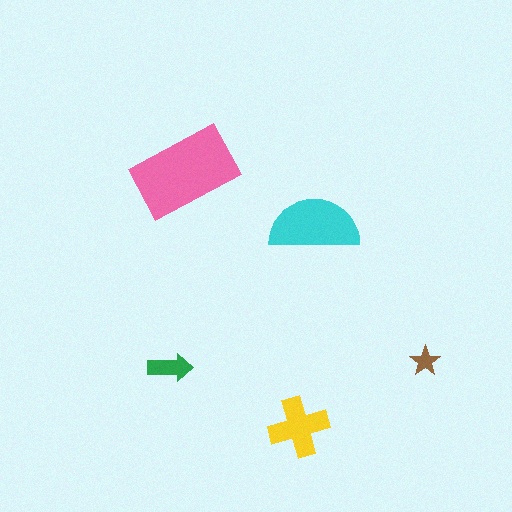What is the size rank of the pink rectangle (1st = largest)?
1st.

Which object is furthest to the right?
The brown star is rightmost.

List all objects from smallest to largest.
The brown star, the green arrow, the yellow cross, the cyan semicircle, the pink rectangle.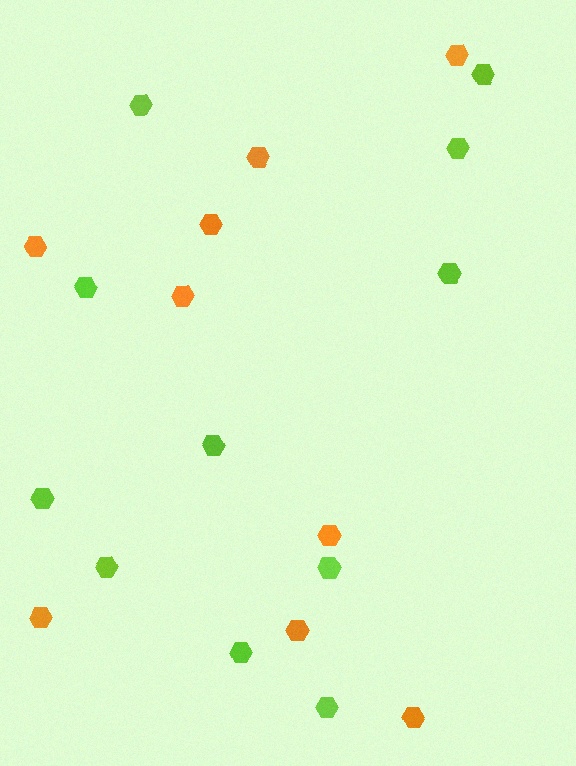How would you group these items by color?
There are 2 groups: one group of orange hexagons (9) and one group of lime hexagons (11).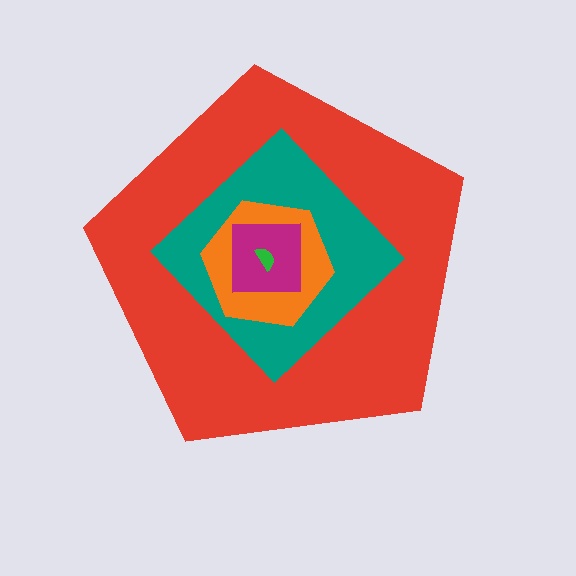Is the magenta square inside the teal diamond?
Yes.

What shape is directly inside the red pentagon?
The teal diamond.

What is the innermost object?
The green semicircle.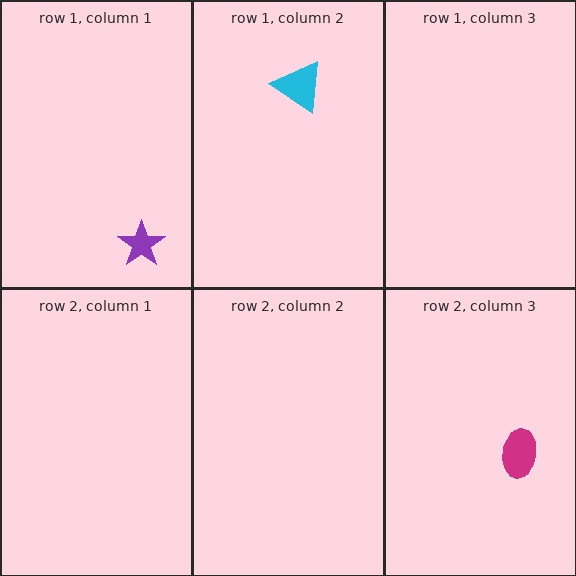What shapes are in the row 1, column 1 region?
The purple star.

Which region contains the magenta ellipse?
The row 2, column 3 region.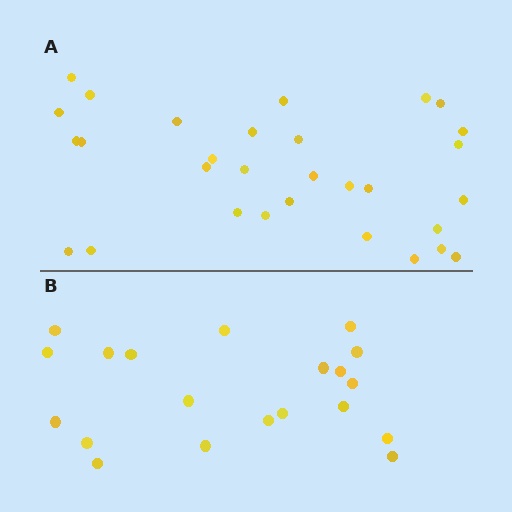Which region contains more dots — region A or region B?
Region A (the top region) has more dots.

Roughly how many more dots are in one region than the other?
Region A has roughly 10 or so more dots than region B.